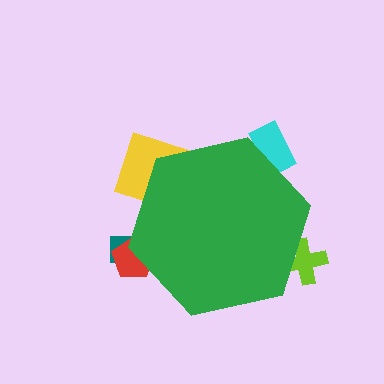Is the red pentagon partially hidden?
Yes, the red pentagon is partially hidden behind the green hexagon.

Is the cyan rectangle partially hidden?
Yes, the cyan rectangle is partially hidden behind the green hexagon.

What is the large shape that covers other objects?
A green hexagon.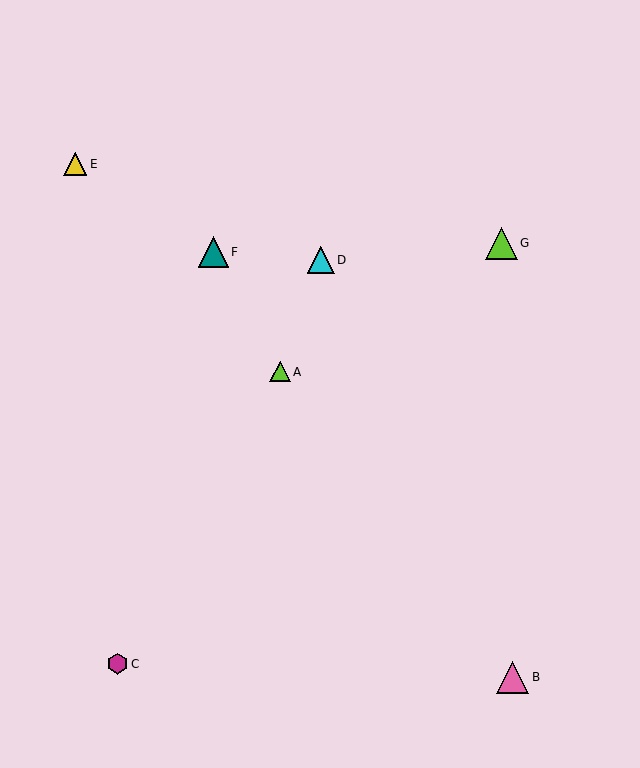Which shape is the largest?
The lime triangle (labeled G) is the largest.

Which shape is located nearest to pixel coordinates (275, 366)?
The lime triangle (labeled A) at (280, 372) is nearest to that location.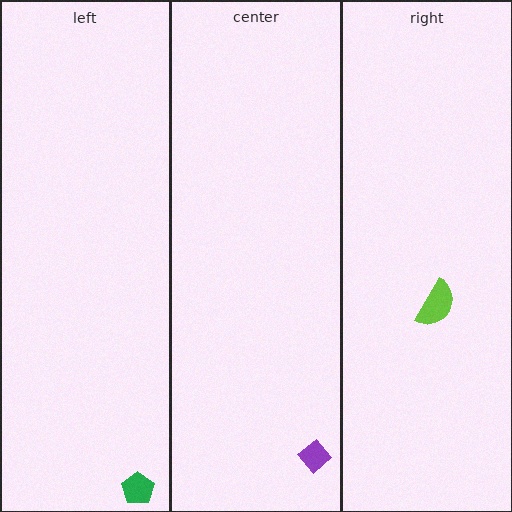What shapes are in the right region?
The lime semicircle.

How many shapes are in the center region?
1.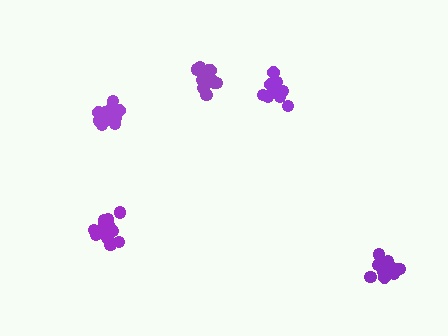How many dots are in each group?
Group 1: 15 dots, Group 2: 15 dots, Group 3: 12 dots, Group 4: 15 dots, Group 5: 9 dots (66 total).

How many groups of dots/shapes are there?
There are 5 groups.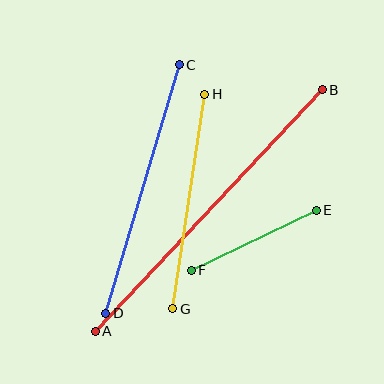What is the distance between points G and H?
The distance is approximately 217 pixels.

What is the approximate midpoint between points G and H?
The midpoint is at approximately (189, 201) pixels.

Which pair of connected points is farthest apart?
Points A and B are farthest apart.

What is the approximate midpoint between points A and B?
The midpoint is at approximately (209, 211) pixels.